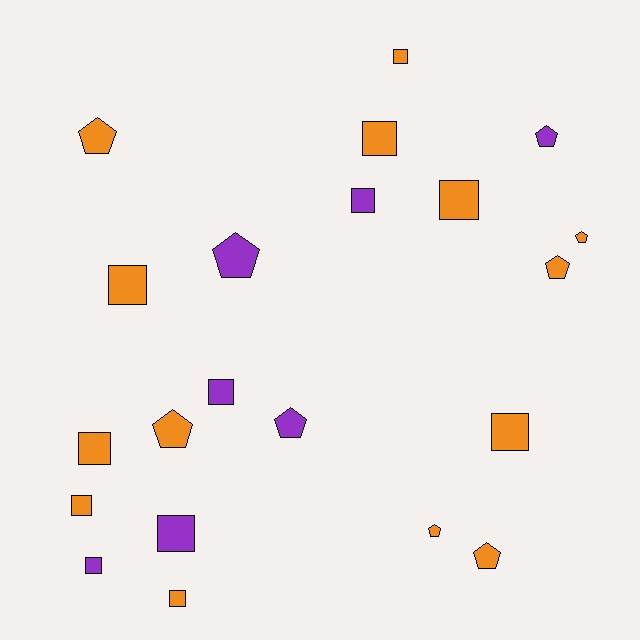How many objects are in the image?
There are 21 objects.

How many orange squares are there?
There are 8 orange squares.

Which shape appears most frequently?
Square, with 12 objects.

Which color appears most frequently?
Orange, with 14 objects.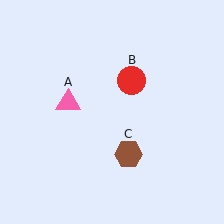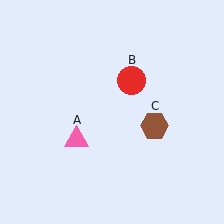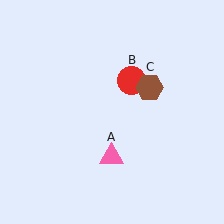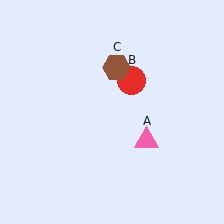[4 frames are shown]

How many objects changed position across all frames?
2 objects changed position: pink triangle (object A), brown hexagon (object C).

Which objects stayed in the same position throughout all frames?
Red circle (object B) remained stationary.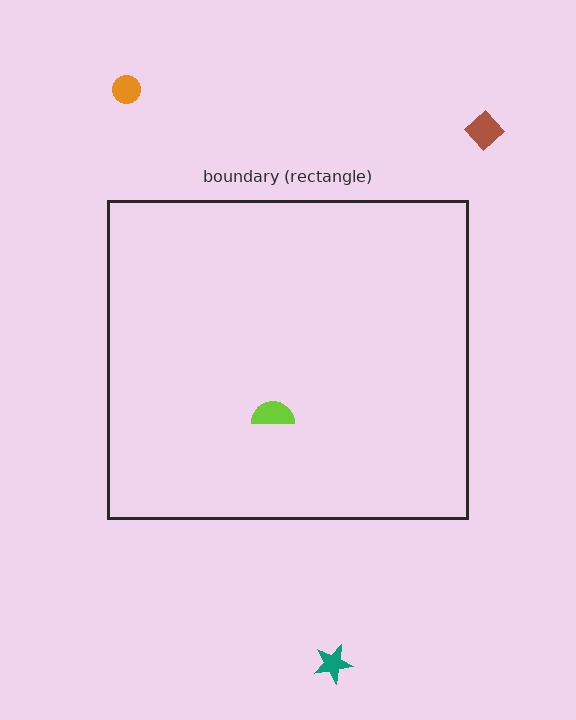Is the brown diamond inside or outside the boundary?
Outside.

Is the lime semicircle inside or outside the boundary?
Inside.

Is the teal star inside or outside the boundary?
Outside.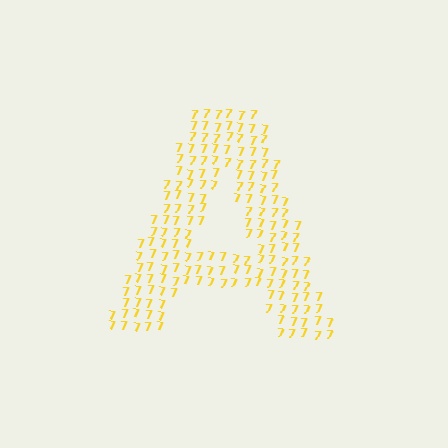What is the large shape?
The large shape is the letter A.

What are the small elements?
The small elements are digit 7's.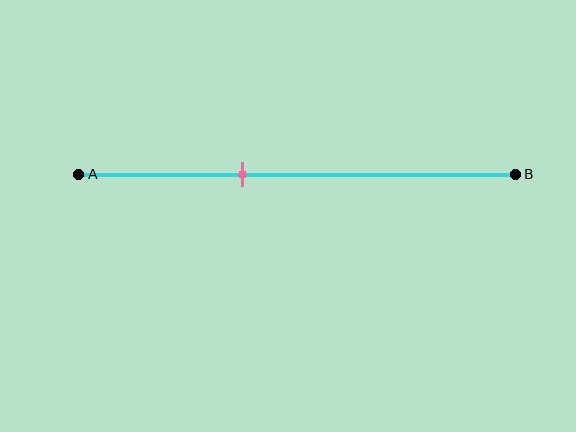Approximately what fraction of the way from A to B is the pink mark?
The pink mark is approximately 35% of the way from A to B.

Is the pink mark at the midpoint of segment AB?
No, the mark is at about 35% from A, not at the 50% midpoint.